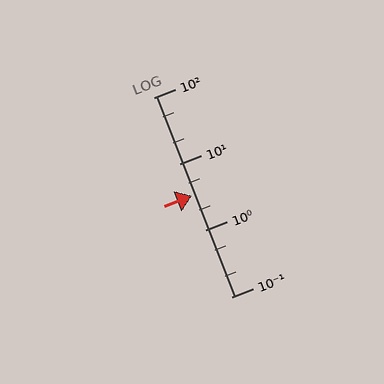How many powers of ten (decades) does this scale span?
The scale spans 3 decades, from 0.1 to 100.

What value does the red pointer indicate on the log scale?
The pointer indicates approximately 3.3.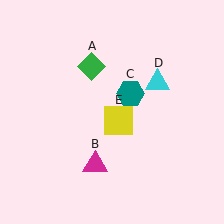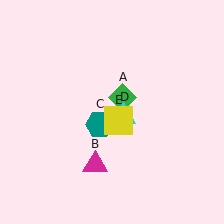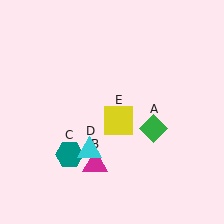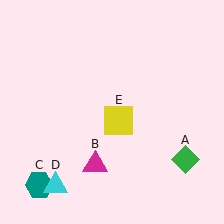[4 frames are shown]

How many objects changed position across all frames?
3 objects changed position: green diamond (object A), teal hexagon (object C), cyan triangle (object D).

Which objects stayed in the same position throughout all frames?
Magenta triangle (object B) and yellow square (object E) remained stationary.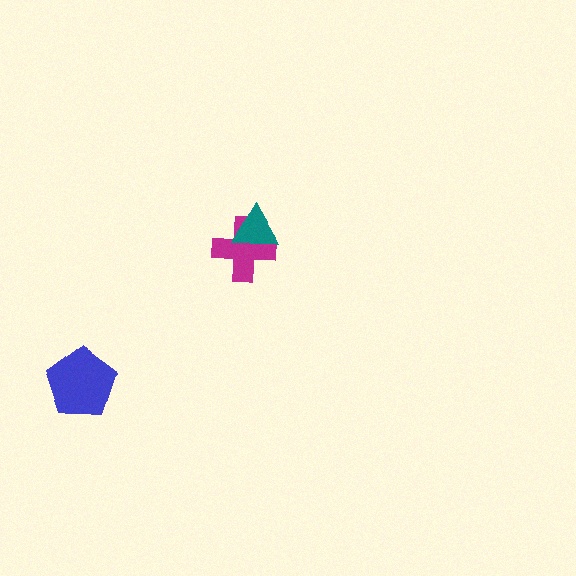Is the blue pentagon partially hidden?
No, no other shape covers it.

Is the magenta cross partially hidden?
Yes, it is partially covered by another shape.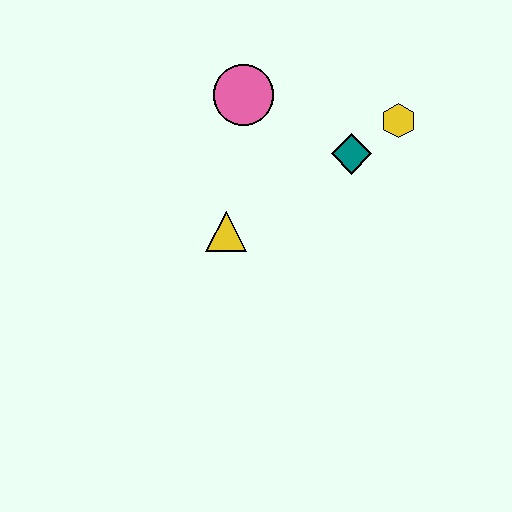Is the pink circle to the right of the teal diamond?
No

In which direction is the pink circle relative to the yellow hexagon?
The pink circle is to the left of the yellow hexagon.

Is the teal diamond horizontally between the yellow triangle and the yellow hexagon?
Yes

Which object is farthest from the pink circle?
The yellow hexagon is farthest from the pink circle.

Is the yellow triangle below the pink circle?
Yes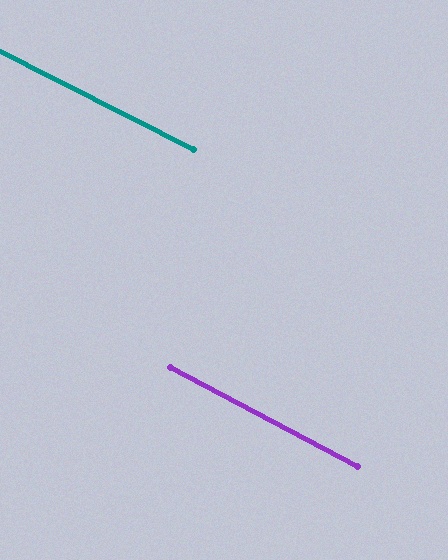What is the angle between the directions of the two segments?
Approximately 1 degree.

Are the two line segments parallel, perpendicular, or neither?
Parallel — their directions differ by only 0.8°.